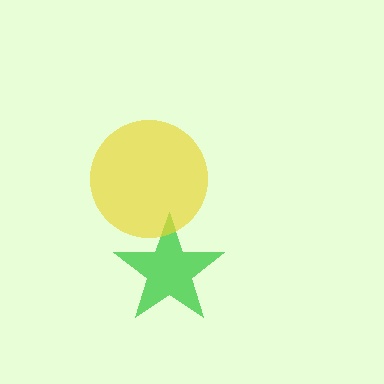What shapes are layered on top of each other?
The layered shapes are: a green star, a yellow circle.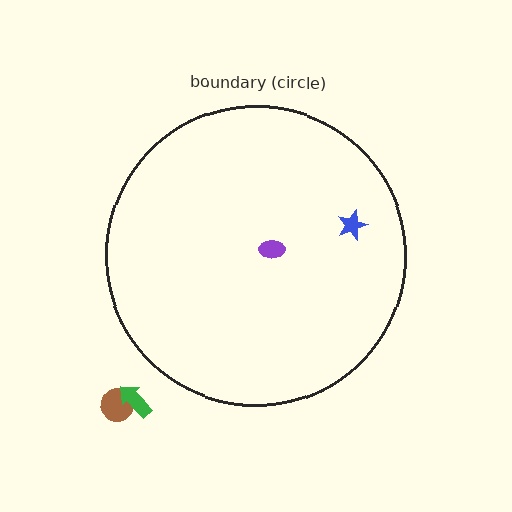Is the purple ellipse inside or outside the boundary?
Inside.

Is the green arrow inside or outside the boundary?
Outside.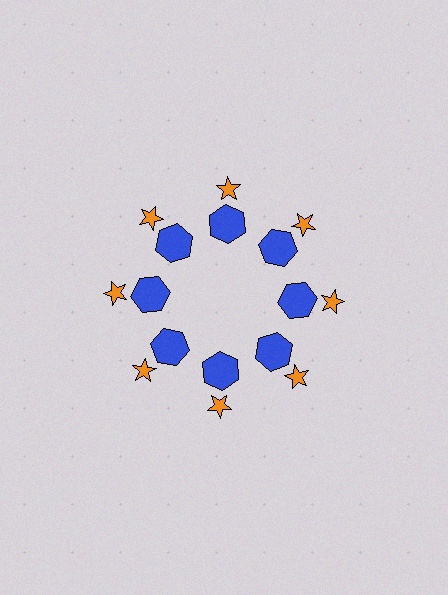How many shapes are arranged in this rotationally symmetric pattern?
There are 16 shapes, arranged in 8 groups of 2.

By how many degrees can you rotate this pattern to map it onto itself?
The pattern maps onto itself every 45 degrees of rotation.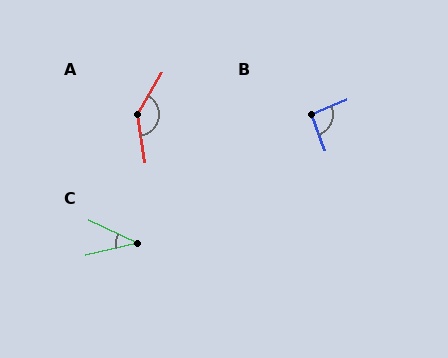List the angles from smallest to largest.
C (39°), B (92°), A (140°).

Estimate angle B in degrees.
Approximately 92 degrees.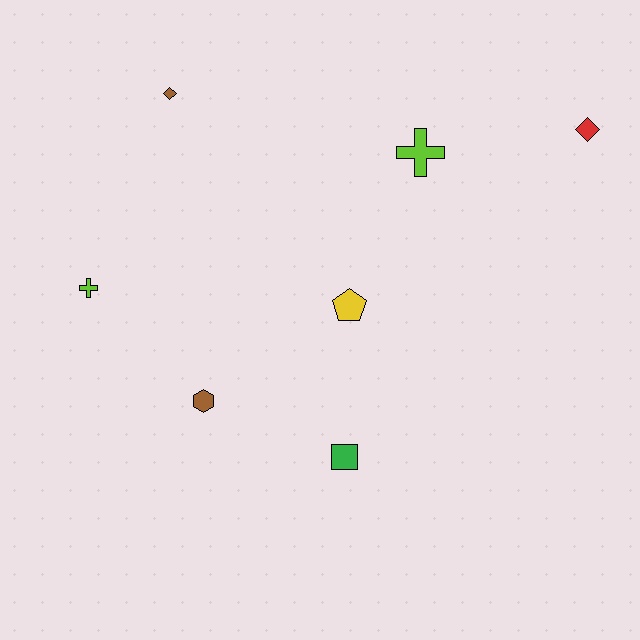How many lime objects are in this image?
There are 2 lime objects.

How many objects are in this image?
There are 7 objects.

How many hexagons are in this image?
There is 1 hexagon.